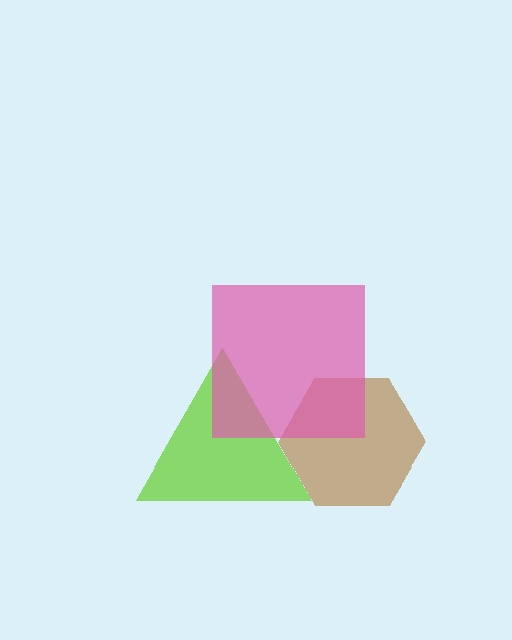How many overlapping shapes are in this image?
There are 3 overlapping shapes in the image.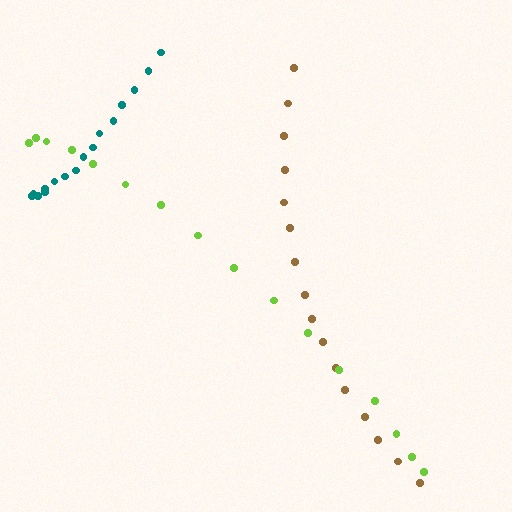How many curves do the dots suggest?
There are 3 distinct paths.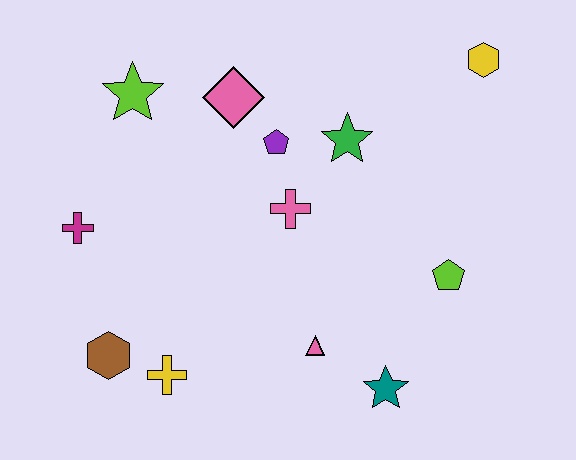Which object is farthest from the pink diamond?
The teal star is farthest from the pink diamond.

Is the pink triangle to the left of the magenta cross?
No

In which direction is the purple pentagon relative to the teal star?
The purple pentagon is above the teal star.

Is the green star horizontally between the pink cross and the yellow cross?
No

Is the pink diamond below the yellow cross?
No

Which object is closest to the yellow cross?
The brown hexagon is closest to the yellow cross.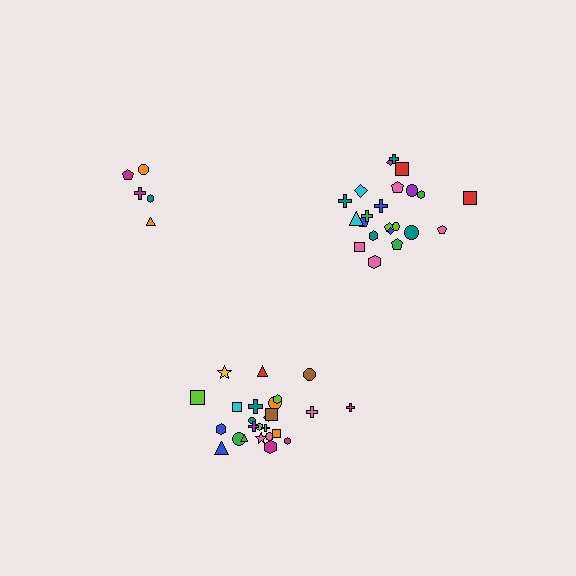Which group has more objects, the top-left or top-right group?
The top-right group.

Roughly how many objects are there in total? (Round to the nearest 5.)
Roughly 50 objects in total.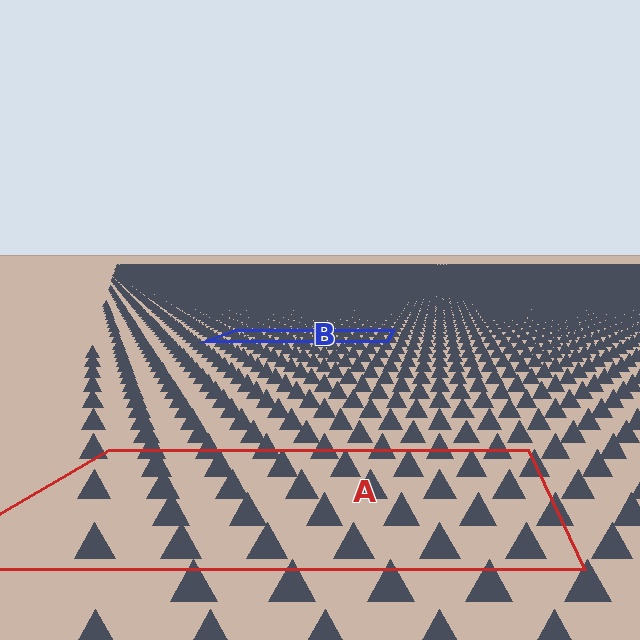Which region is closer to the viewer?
Region A is closer. The texture elements there are larger and more spread out.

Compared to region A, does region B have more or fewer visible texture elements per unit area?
Region B has more texture elements per unit area — they are packed more densely because it is farther away.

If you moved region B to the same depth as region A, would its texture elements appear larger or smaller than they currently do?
They would appear larger. At a closer depth, the same texture elements are projected at a bigger on-screen size.